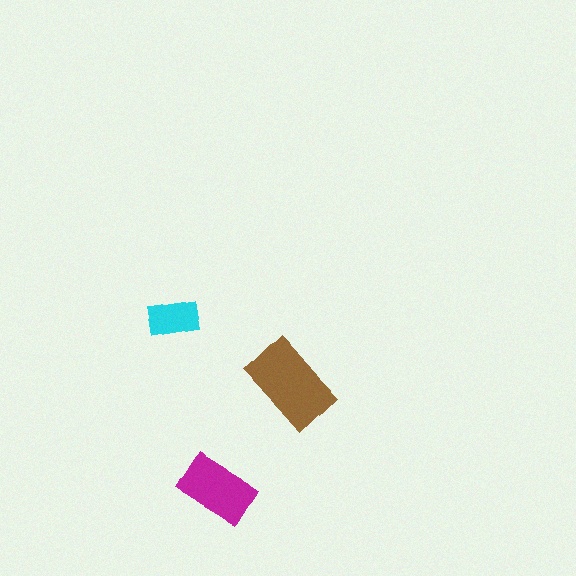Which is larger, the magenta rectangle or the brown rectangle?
The brown one.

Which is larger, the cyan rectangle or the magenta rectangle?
The magenta one.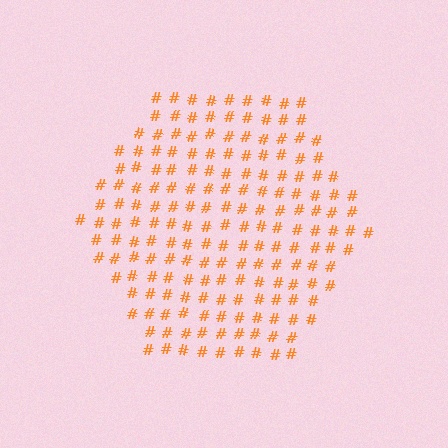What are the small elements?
The small elements are hash symbols.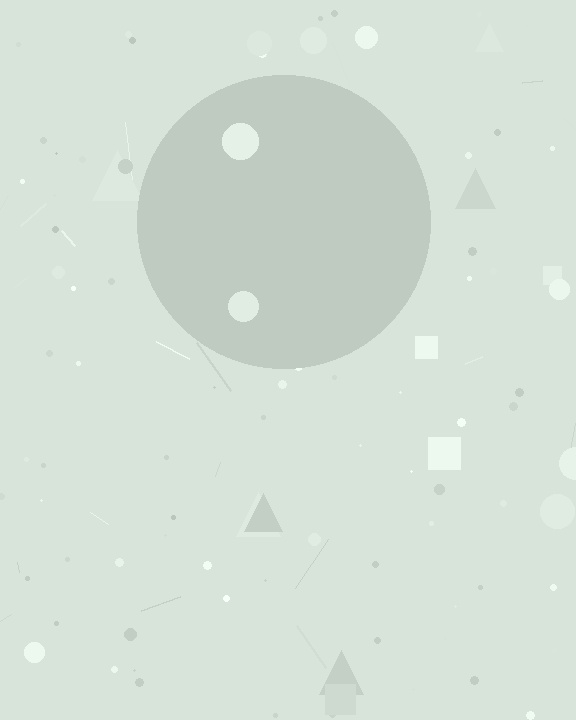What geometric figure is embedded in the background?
A circle is embedded in the background.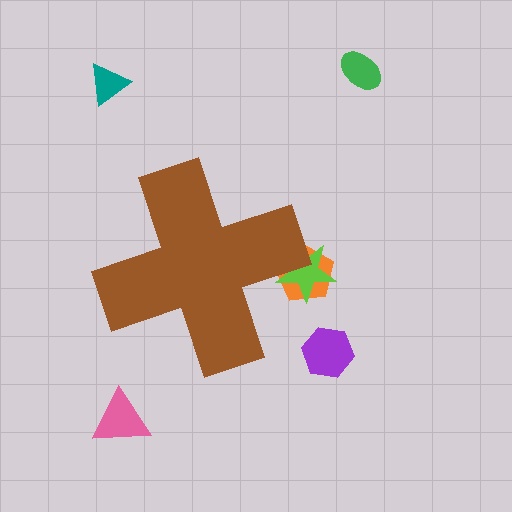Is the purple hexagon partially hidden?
No, the purple hexagon is fully visible.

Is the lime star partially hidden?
Yes, the lime star is partially hidden behind the brown cross.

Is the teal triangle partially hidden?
No, the teal triangle is fully visible.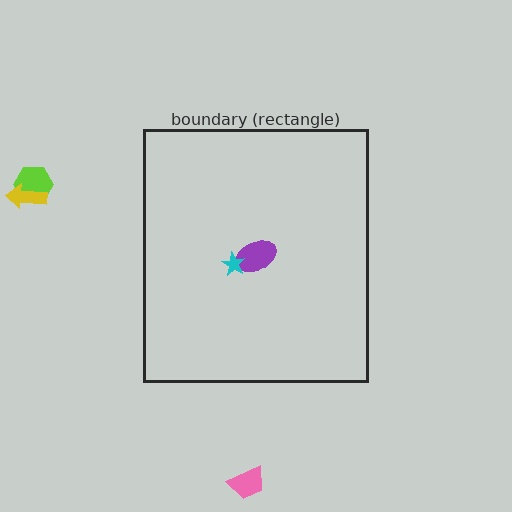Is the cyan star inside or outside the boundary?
Inside.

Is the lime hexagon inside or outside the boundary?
Outside.